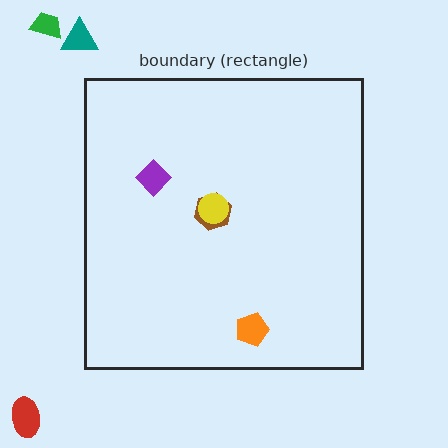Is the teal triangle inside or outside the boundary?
Outside.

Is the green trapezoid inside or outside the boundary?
Outside.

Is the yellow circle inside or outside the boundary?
Inside.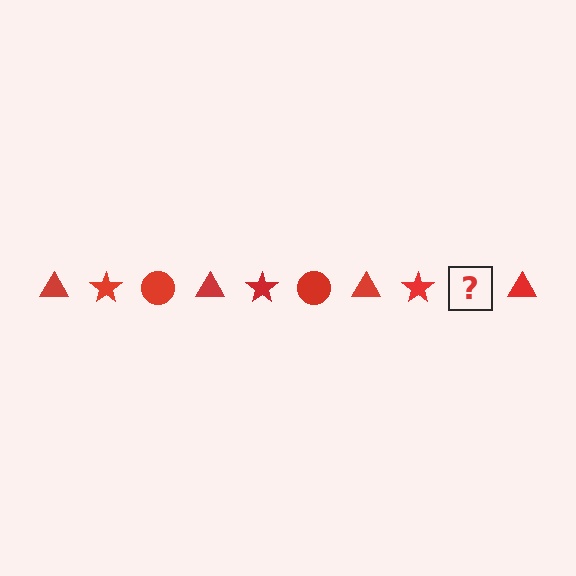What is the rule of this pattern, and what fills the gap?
The rule is that the pattern cycles through triangle, star, circle shapes in red. The gap should be filled with a red circle.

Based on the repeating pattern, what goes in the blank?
The blank should be a red circle.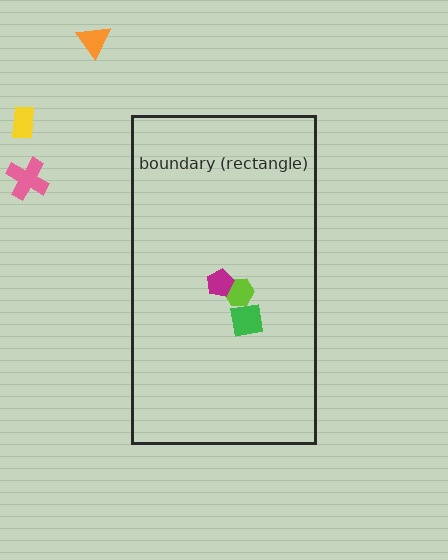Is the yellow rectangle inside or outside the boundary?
Outside.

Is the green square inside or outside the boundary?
Inside.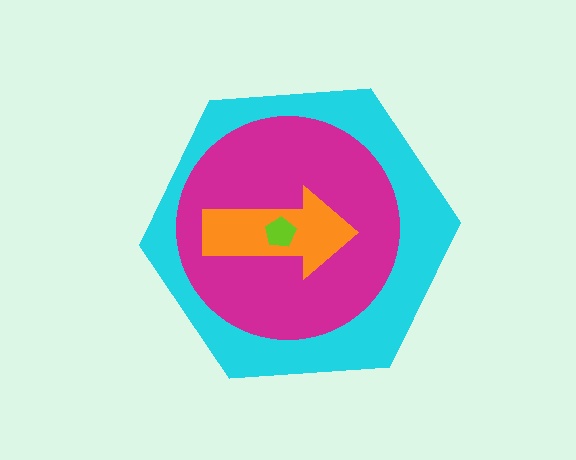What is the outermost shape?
The cyan hexagon.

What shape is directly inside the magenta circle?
The orange arrow.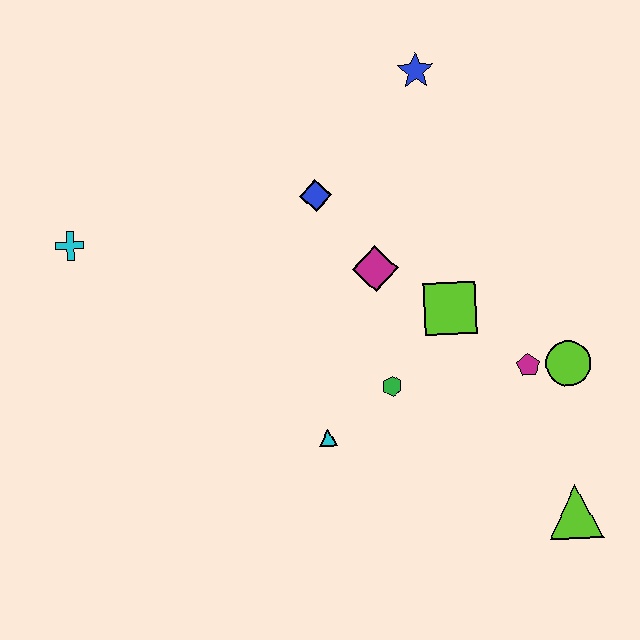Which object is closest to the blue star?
The blue diamond is closest to the blue star.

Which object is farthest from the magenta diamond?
The lime triangle is farthest from the magenta diamond.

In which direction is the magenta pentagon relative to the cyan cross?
The magenta pentagon is to the right of the cyan cross.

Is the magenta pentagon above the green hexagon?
Yes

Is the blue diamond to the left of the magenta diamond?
Yes